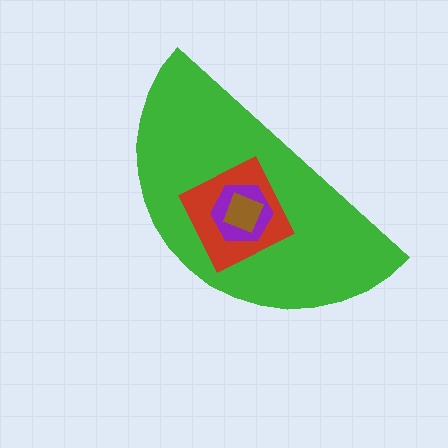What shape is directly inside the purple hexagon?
The brown square.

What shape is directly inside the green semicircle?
The red diamond.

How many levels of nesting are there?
4.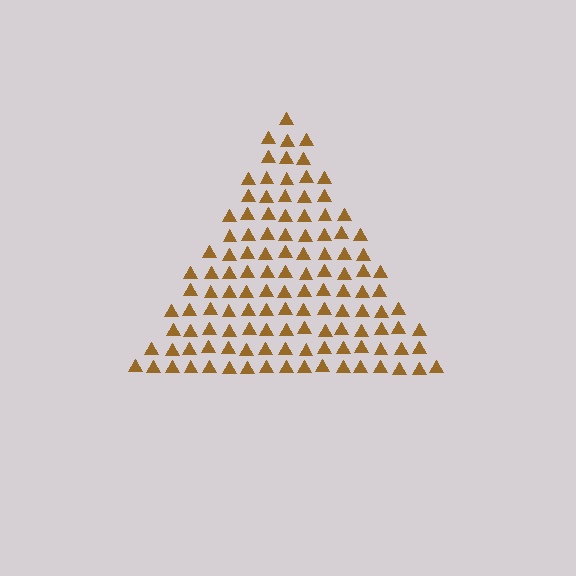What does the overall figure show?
The overall figure shows a triangle.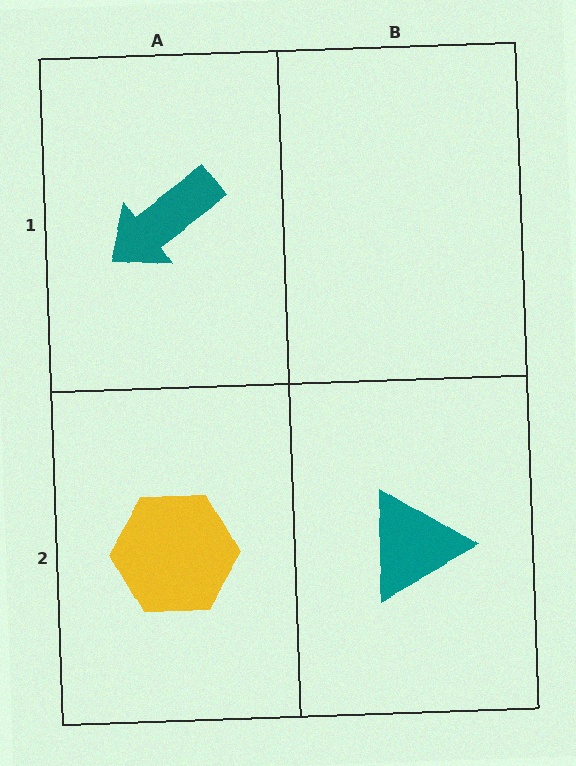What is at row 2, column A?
A yellow hexagon.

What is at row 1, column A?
A teal arrow.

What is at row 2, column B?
A teal triangle.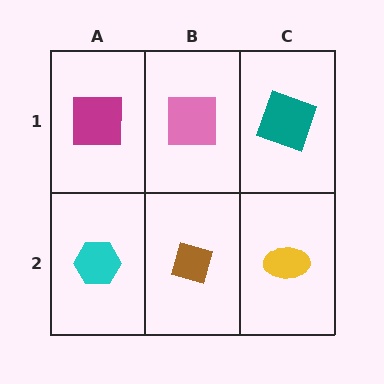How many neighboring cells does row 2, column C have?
2.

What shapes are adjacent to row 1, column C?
A yellow ellipse (row 2, column C), a pink square (row 1, column B).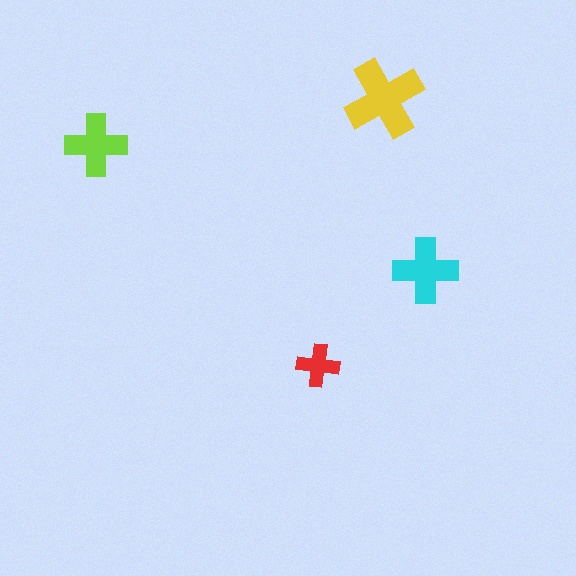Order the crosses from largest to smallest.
the yellow one, the cyan one, the lime one, the red one.